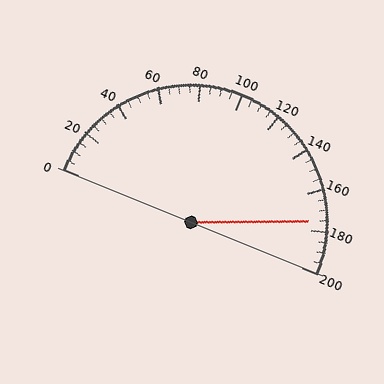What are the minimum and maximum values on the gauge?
The gauge ranges from 0 to 200.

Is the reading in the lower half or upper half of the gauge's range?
The reading is in the upper half of the range (0 to 200).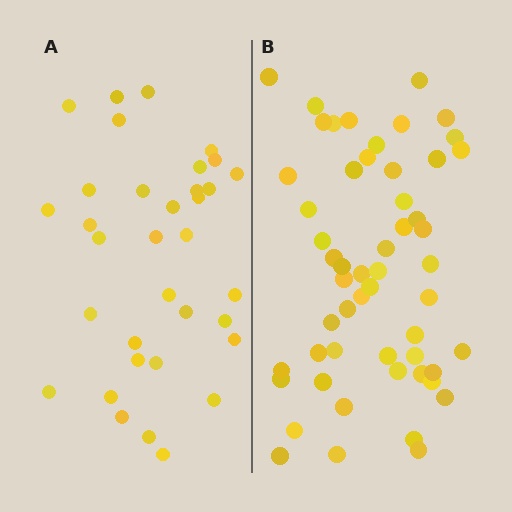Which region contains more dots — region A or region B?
Region B (the right region) has more dots.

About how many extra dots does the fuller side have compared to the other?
Region B has approximately 20 more dots than region A.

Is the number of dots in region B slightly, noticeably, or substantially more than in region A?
Region B has substantially more. The ratio is roughly 1.6 to 1.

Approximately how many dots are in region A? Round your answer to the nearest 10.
About 30 dots. (The exact count is 34, which rounds to 30.)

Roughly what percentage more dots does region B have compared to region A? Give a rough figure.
About 60% more.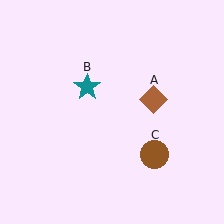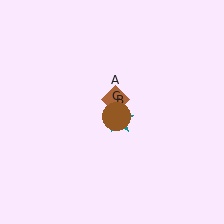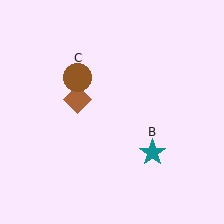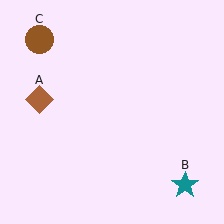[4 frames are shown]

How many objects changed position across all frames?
3 objects changed position: brown diamond (object A), teal star (object B), brown circle (object C).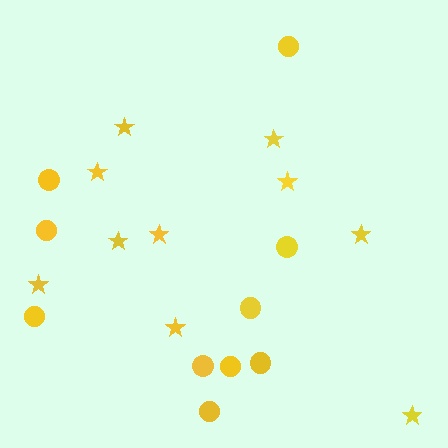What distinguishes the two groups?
There are 2 groups: one group of stars (10) and one group of circles (10).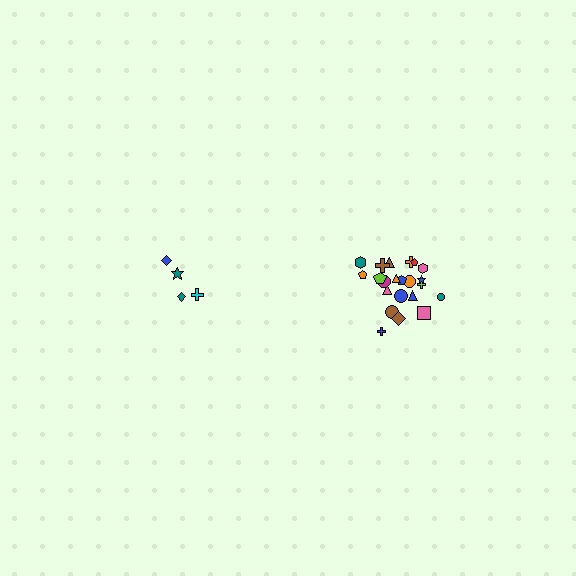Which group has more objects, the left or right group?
The right group.